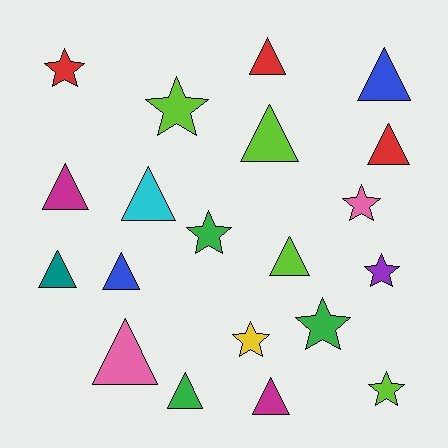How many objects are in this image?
There are 20 objects.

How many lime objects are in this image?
There are 4 lime objects.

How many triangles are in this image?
There are 12 triangles.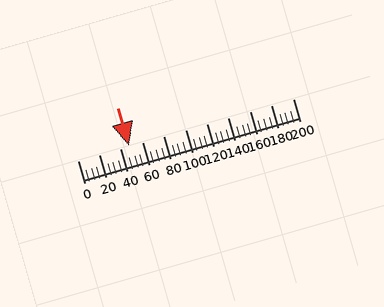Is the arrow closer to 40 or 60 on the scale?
The arrow is closer to 40.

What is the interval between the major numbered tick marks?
The major tick marks are spaced 20 units apart.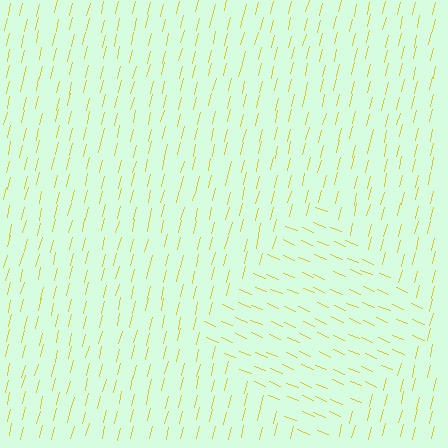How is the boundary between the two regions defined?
The boundary is defined purely by a change in line orientation (approximately 81 degrees difference). All lines are the same color and thickness.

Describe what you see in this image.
The image is filled with small yellow line segments. A diamond region in the image has lines oriented differently from the surrounding lines, creating a visible texture boundary.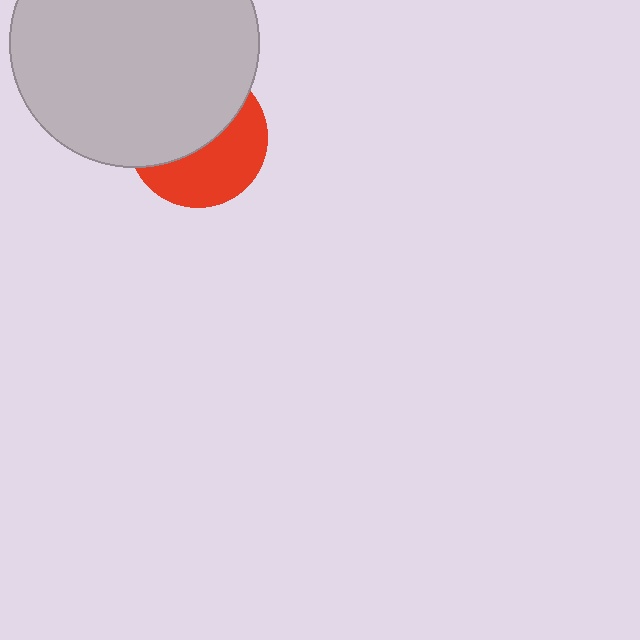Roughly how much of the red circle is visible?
About half of it is visible (roughly 46%).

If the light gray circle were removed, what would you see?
You would see the complete red circle.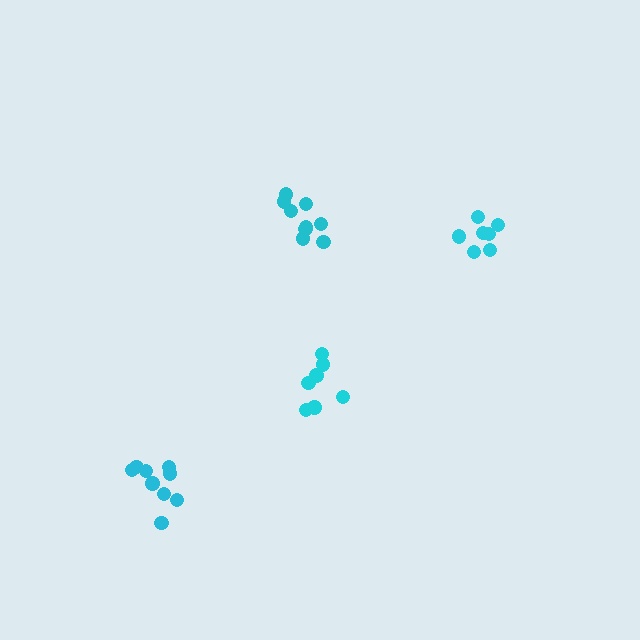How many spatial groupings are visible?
There are 4 spatial groupings.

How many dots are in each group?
Group 1: 9 dots, Group 2: 7 dots, Group 3: 9 dots, Group 4: 7 dots (32 total).